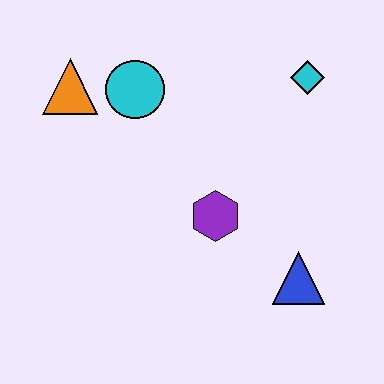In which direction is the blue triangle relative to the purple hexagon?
The blue triangle is to the right of the purple hexagon.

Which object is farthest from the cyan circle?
The blue triangle is farthest from the cyan circle.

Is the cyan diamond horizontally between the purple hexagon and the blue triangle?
No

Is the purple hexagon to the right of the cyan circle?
Yes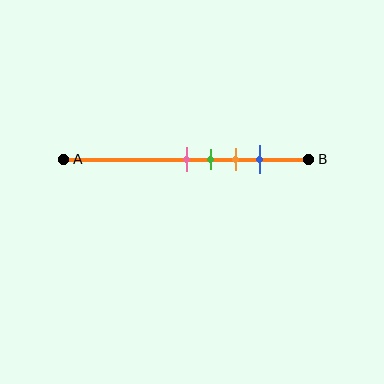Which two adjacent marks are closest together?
The pink and green marks are the closest adjacent pair.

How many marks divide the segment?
There are 4 marks dividing the segment.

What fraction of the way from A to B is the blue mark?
The blue mark is approximately 80% (0.8) of the way from A to B.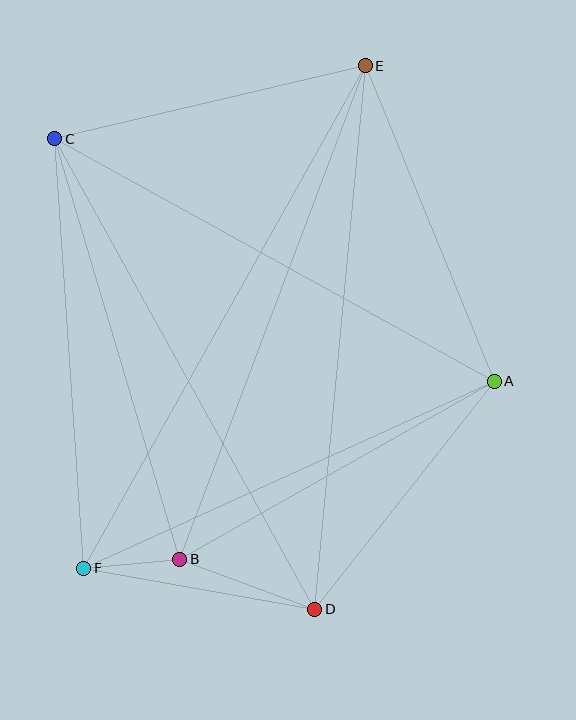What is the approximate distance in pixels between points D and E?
The distance between D and E is approximately 546 pixels.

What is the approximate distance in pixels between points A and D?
The distance between A and D is approximately 290 pixels.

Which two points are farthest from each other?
Points E and F are farthest from each other.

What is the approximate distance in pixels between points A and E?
The distance between A and E is approximately 341 pixels.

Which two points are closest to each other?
Points B and F are closest to each other.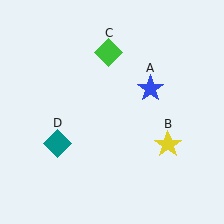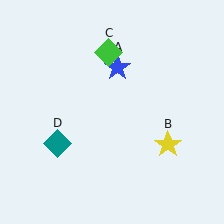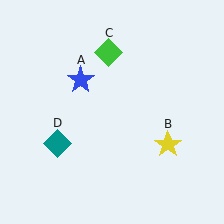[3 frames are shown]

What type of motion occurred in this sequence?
The blue star (object A) rotated counterclockwise around the center of the scene.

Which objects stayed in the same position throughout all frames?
Yellow star (object B) and green diamond (object C) and teal diamond (object D) remained stationary.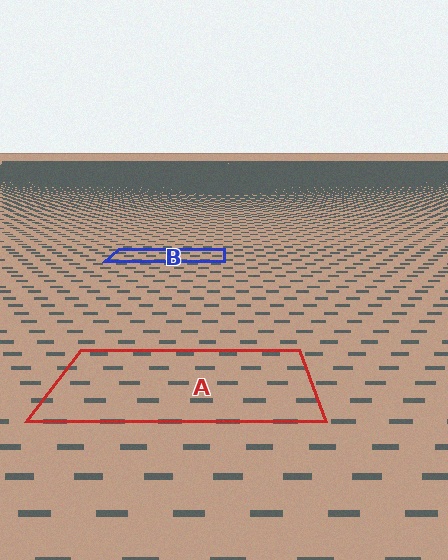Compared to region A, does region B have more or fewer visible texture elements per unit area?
Region B has more texture elements per unit area — they are packed more densely because it is farther away.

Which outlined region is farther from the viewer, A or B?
Region B is farther from the viewer — the texture elements inside it appear smaller and more densely packed.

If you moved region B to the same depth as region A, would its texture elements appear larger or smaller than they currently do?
They would appear larger. At a closer depth, the same texture elements are projected at a bigger on-screen size.